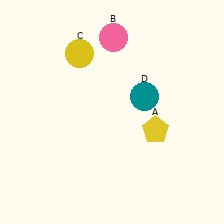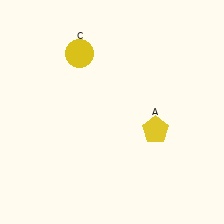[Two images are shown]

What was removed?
The pink circle (B), the teal circle (D) were removed in Image 2.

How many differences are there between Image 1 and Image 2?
There are 2 differences between the two images.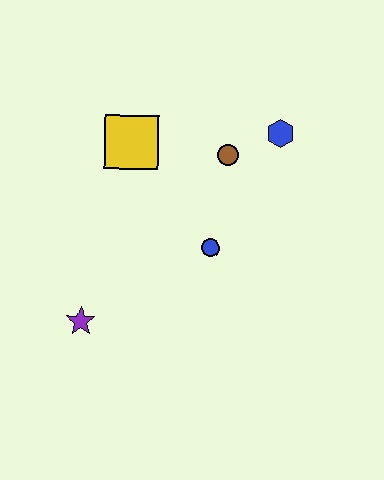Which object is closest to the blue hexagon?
The brown circle is closest to the blue hexagon.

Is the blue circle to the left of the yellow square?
No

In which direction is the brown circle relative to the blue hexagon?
The brown circle is to the left of the blue hexagon.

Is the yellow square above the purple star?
Yes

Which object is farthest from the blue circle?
The purple star is farthest from the blue circle.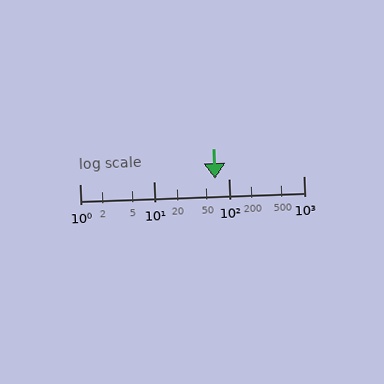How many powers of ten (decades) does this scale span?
The scale spans 3 decades, from 1 to 1000.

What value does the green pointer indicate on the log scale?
The pointer indicates approximately 65.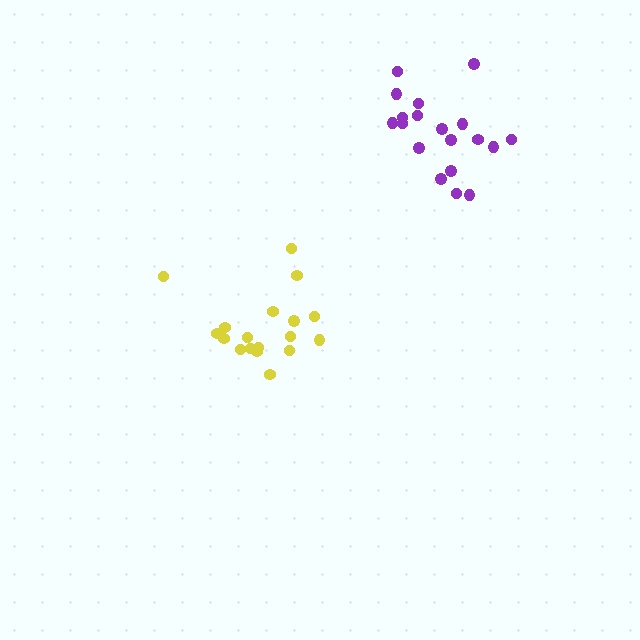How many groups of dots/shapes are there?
There are 2 groups.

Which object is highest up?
The purple cluster is topmost.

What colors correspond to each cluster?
The clusters are colored: yellow, purple.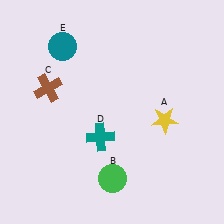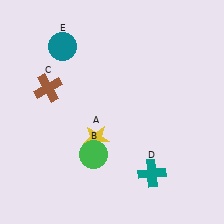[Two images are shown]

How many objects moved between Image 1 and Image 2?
3 objects moved between the two images.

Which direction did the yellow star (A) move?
The yellow star (A) moved left.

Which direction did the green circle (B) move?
The green circle (B) moved up.